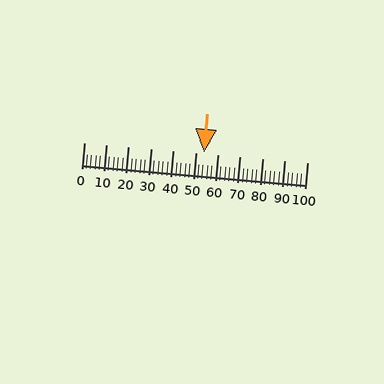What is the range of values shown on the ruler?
The ruler shows values from 0 to 100.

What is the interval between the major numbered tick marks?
The major tick marks are spaced 10 units apart.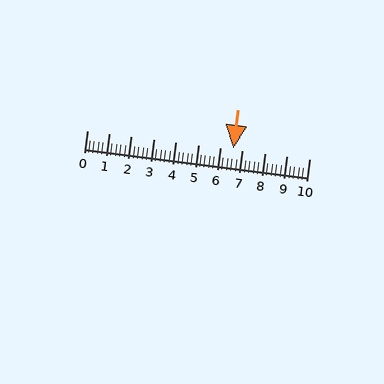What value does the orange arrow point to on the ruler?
The orange arrow points to approximately 6.6.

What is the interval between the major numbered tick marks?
The major tick marks are spaced 1 units apart.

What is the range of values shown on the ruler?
The ruler shows values from 0 to 10.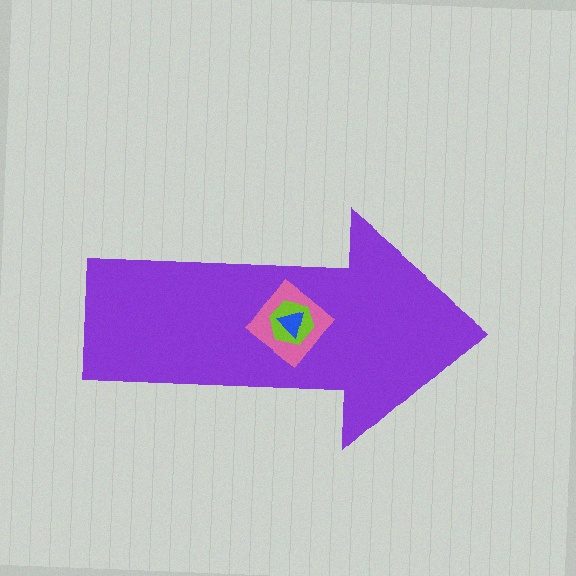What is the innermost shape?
The blue triangle.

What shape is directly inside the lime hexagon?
The blue triangle.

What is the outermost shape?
The purple arrow.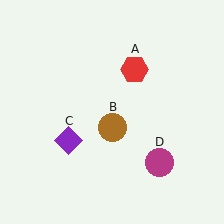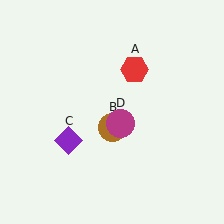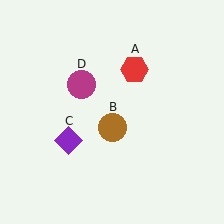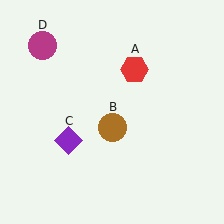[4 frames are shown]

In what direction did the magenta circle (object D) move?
The magenta circle (object D) moved up and to the left.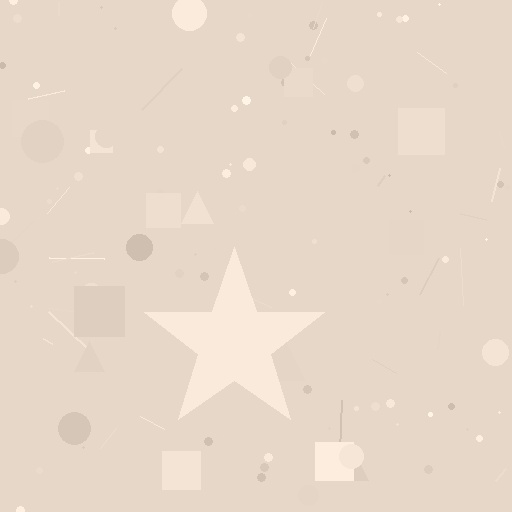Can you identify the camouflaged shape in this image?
The camouflaged shape is a star.